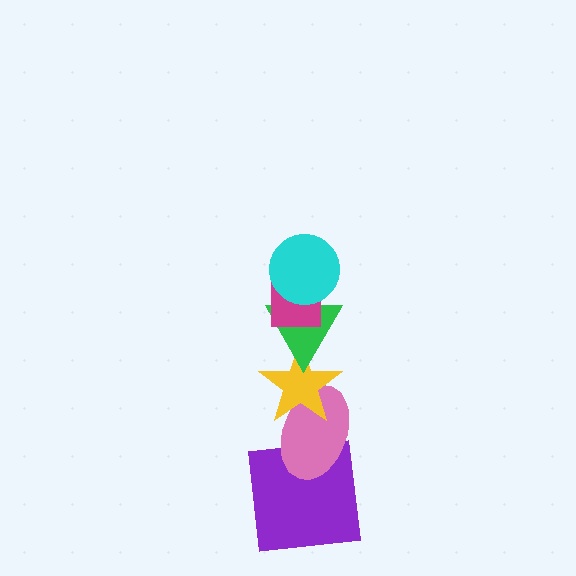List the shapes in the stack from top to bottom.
From top to bottom: the cyan circle, the magenta square, the green triangle, the yellow star, the pink ellipse, the purple square.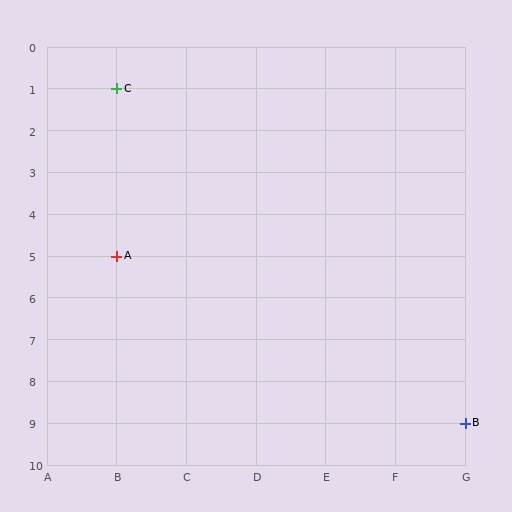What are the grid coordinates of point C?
Point C is at grid coordinates (B, 1).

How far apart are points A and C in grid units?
Points A and C are 4 rows apart.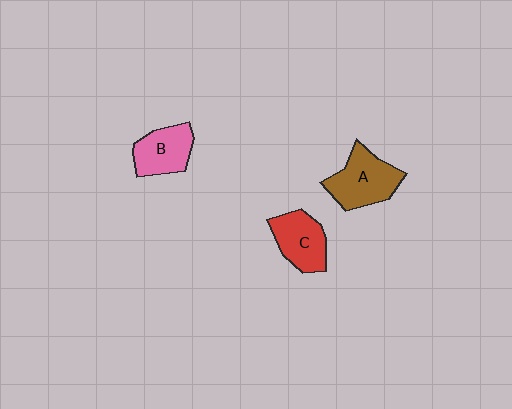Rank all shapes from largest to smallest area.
From largest to smallest: A (brown), C (red), B (pink).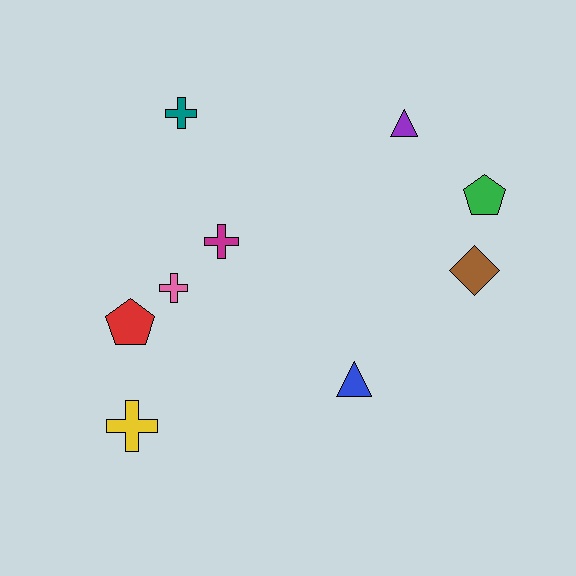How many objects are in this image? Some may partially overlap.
There are 9 objects.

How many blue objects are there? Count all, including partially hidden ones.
There is 1 blue object.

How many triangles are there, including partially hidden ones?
There are 2 triangles.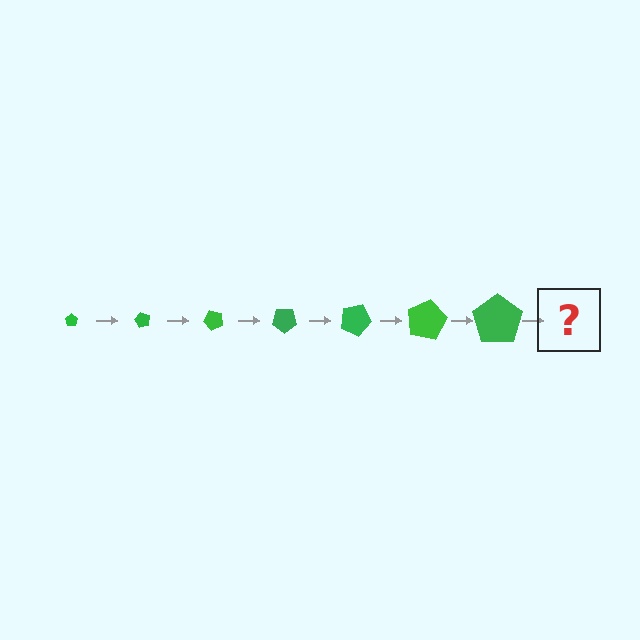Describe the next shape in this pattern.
It should be a pentagon, larger than the previous one and rotated 420 degrees from the start.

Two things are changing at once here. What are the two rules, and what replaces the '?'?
The two rules are that the pentagon grows larger each step and it rotates 60 degrees each step. The '?' should be a pentagon, larger than the previous one and rotated 420 degrees from the start.